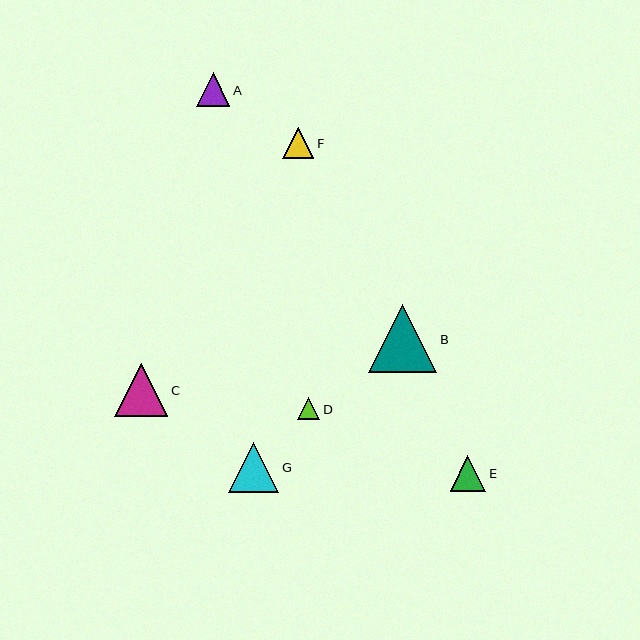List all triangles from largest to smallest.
From largest to smallest: B, C, G, E, A, F, D.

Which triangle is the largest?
Triangle B is the largest with a size of approximately 68 pixels.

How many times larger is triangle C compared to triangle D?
Triangle C is approximately 2.4 times the size of triangle D.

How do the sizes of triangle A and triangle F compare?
Triangle A and triangle F are approximately the same size.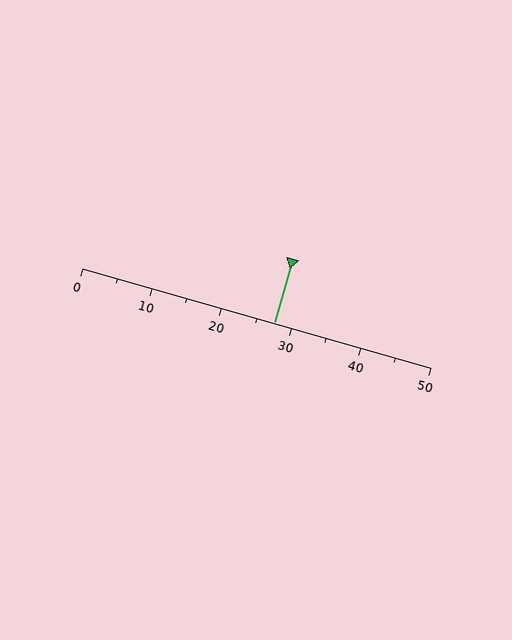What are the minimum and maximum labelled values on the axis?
The axis runs from 0 to 50.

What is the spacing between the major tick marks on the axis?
The major ticks are spaced 10 apart.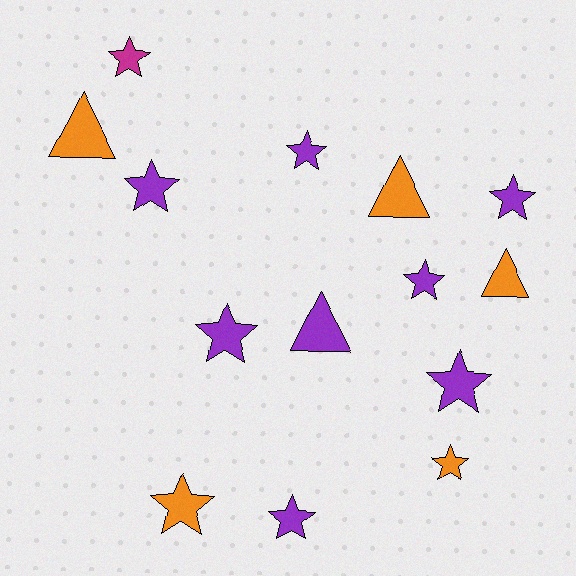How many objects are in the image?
There are 14 objects.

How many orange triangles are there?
There are 3 orange triangles.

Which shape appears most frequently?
Star, with 10 objects.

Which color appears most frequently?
Purple, with 8 objects.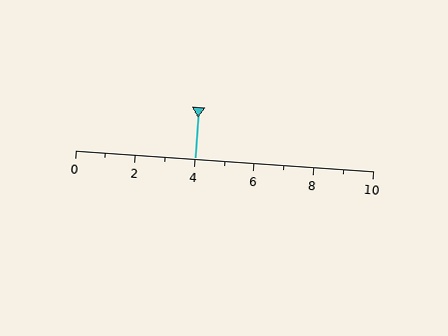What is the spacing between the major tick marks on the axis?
The major ticks are spaced 2 apart.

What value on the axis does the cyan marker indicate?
The marker indicates approximately 4.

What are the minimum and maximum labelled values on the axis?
The axis runs from 0 to 10.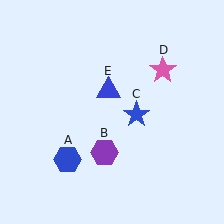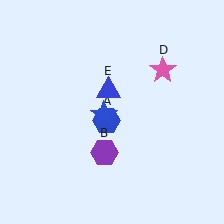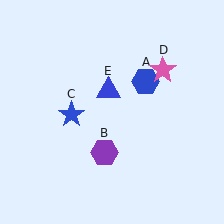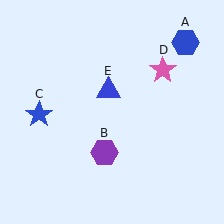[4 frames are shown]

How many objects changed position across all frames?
2 objects changed position: blue hexagon (object A), blue star (object C).